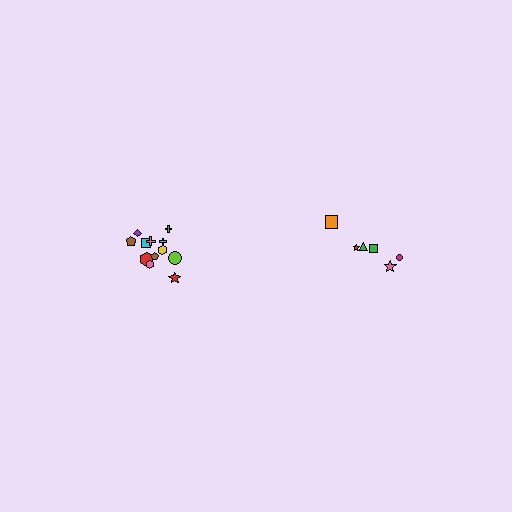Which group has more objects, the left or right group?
The left group.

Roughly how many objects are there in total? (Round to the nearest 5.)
Roughly 20 objects in total.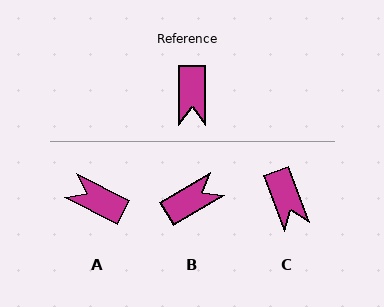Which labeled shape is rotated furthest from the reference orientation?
B, about 121 degrees away.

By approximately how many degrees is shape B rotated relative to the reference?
Approximately 121 degrees counter-clockwise.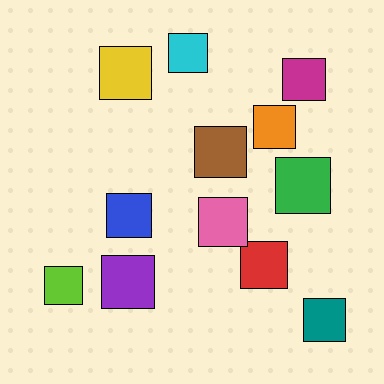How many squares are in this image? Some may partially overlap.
There are 12 squares.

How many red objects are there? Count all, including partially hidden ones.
There is 1 red object.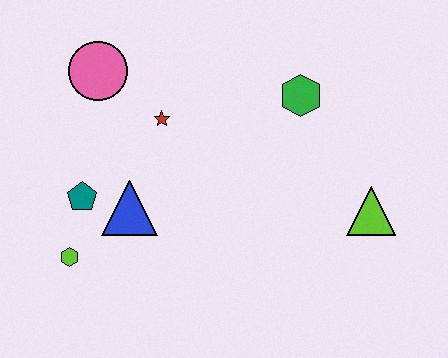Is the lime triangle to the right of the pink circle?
Yes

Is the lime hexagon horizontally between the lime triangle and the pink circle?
No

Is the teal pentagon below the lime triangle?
No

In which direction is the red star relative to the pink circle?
The red star is to the right of the pink circle.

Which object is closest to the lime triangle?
The green hexagon is closest to the lime triangle.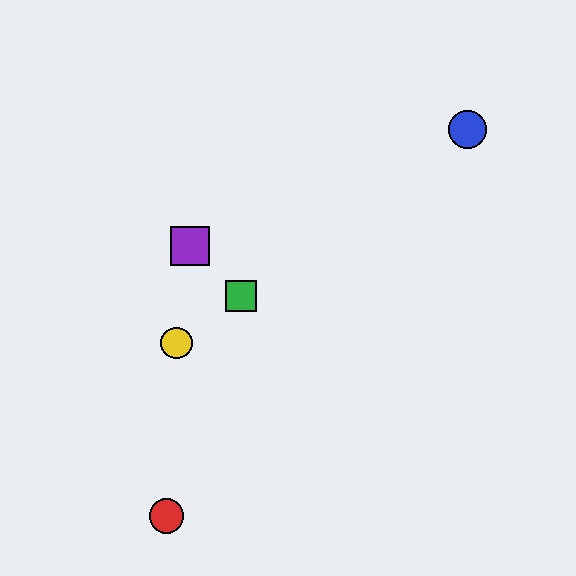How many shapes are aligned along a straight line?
3 shapes (the blue circle, the green square, the yellow circle) are aligned along a straight line.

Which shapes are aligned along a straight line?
The blue circle, the green square, the yellow circle are aligned along a straight line.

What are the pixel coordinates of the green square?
The green square is at (241, 296).